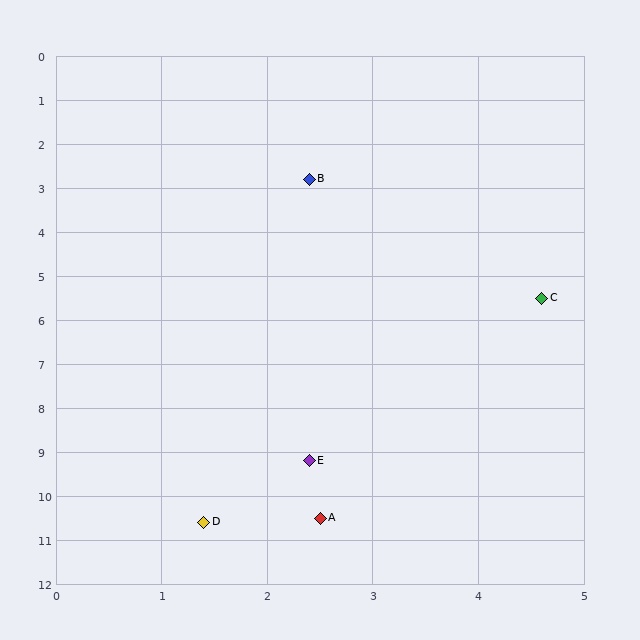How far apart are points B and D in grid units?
Points B and D are about 7.9 grid units apart.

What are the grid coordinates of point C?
Point C is at approximately (4.6, 5.5).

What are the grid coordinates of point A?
Point A is at approximately (2.5, 10.5).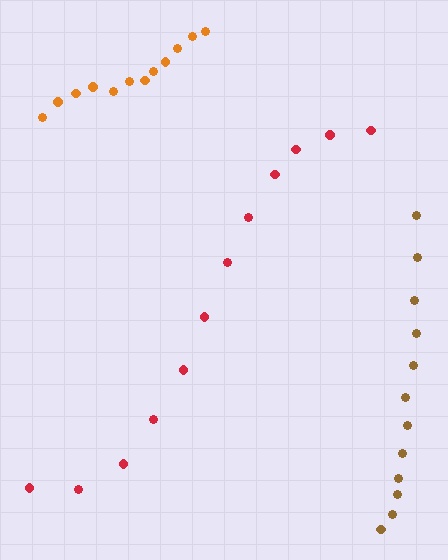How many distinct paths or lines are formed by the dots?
There are 3 distinct paths.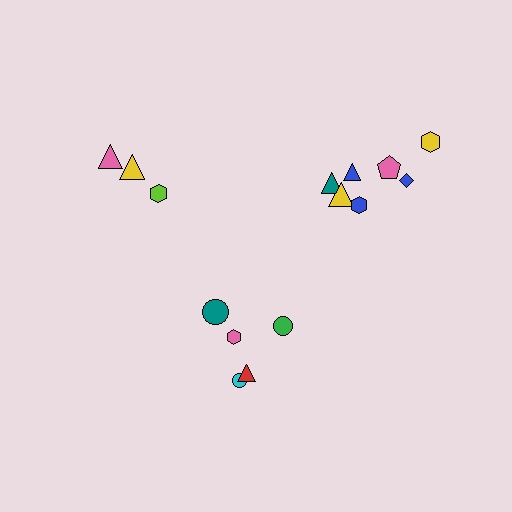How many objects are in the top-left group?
There are 3 objects.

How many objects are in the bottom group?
There are 5 objects.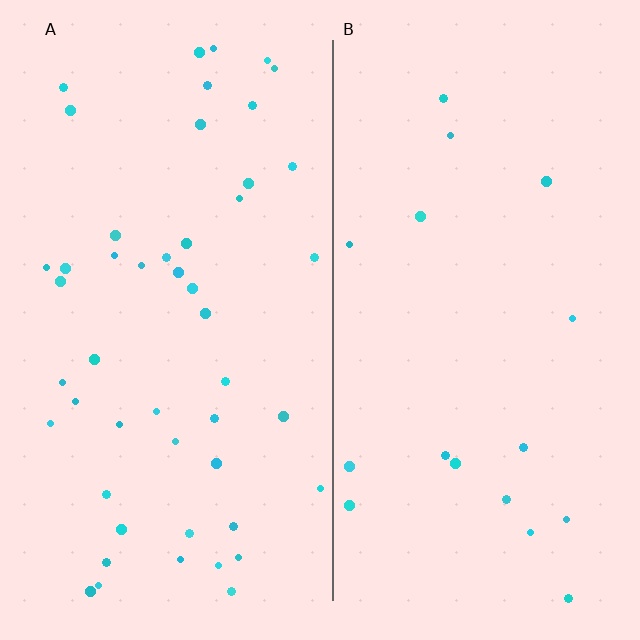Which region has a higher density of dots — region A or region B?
A (the left).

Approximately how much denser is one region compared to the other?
Approximately 2.9× — region A over region B.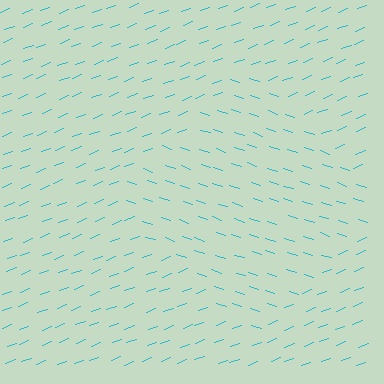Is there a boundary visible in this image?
Yes, there is a texture boundary formed by a change in line orientation.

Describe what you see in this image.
The image is filled with small cyan line segments. A diamond region in the image has lines oriented differently from the surrounding lines, creating a visible texture boundary.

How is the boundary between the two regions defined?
The boundary is defined purely by a change in line orientation (approximately 39 degrees difference). All lines are the same color and thickness.